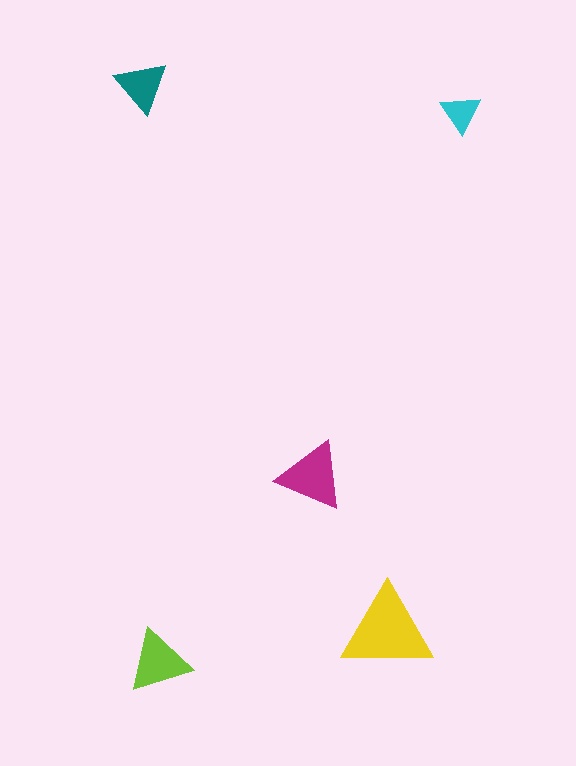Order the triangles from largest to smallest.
the yellow one, the magenta one, the lime one, the teal one, the cyan one.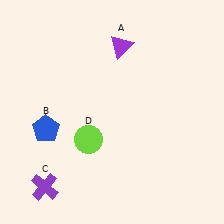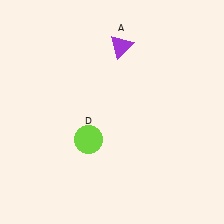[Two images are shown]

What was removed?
The blue pentagon (B), the purple cross (C) were removed in Image 2.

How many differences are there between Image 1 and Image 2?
There are 2 differences between the two images.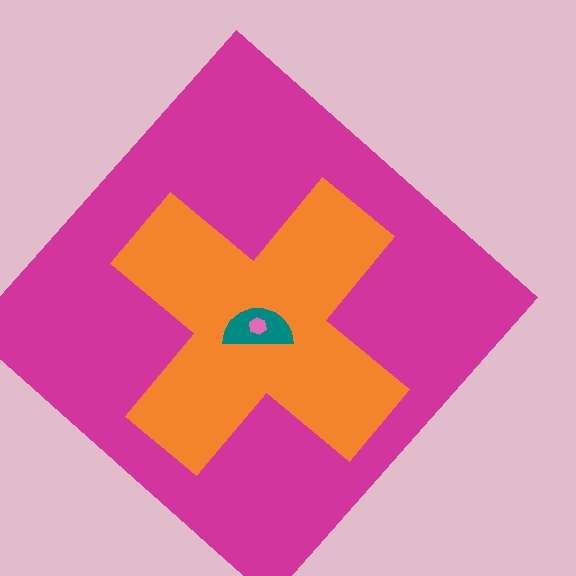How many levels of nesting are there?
4.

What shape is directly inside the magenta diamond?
The orange cross.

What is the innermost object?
The pink hexagon.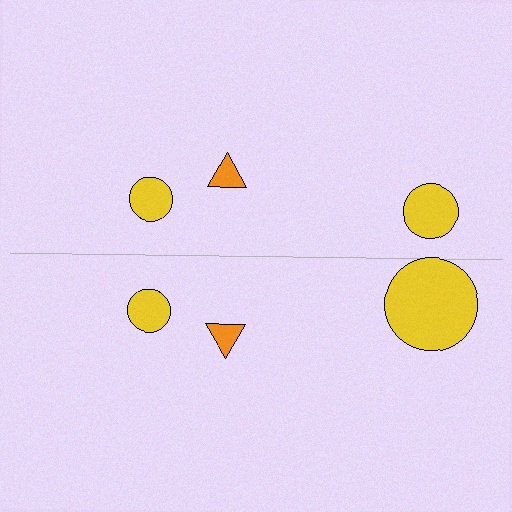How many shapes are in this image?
There are 6 shapes in this image.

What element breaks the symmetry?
The yellow circle on the bottom side has a different size than its mirror counterpart.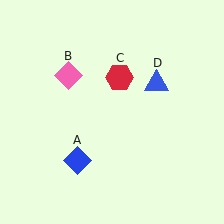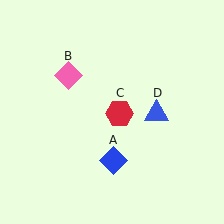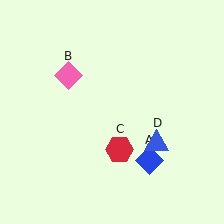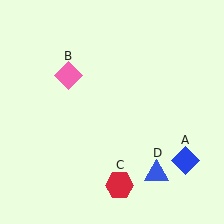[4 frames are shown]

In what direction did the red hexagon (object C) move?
The red hexagon (object C) moved down.